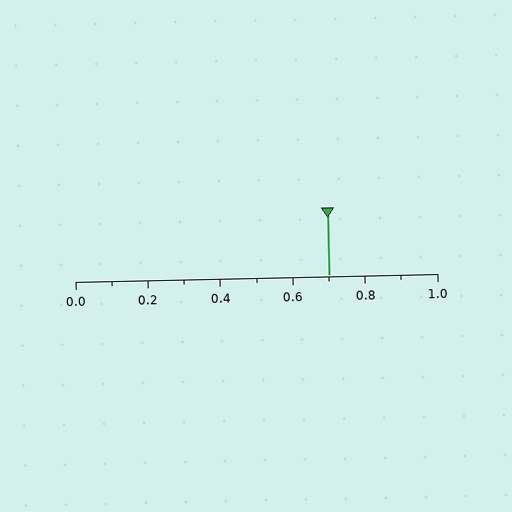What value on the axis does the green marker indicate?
The marker indicates approximately 0.7.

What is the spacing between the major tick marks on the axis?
The major ticks are spaced 0.2 apart.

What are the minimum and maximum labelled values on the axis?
The axis runs from 0.0 to 1.0.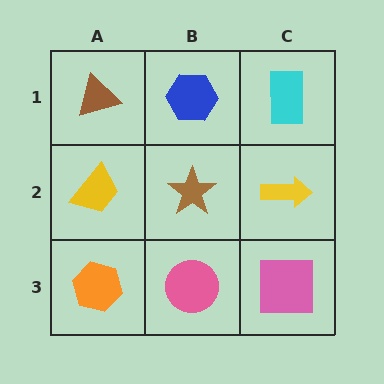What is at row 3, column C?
A pink square.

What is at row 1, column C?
A cyan rectangle.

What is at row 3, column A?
An orange hexagon.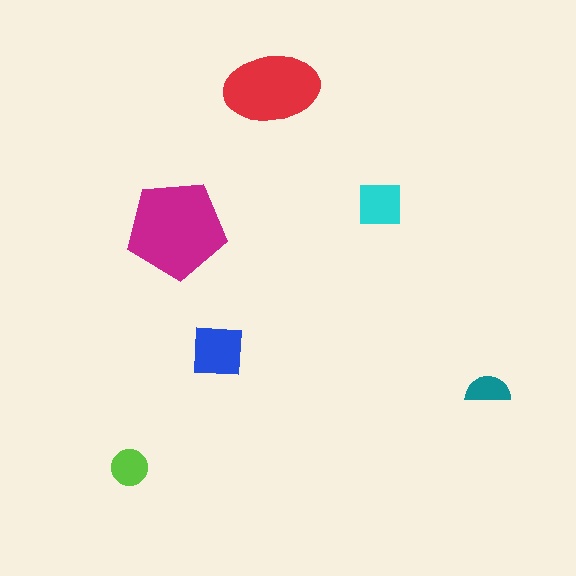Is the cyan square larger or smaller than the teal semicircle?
Larger.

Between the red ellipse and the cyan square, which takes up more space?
The red ellipse.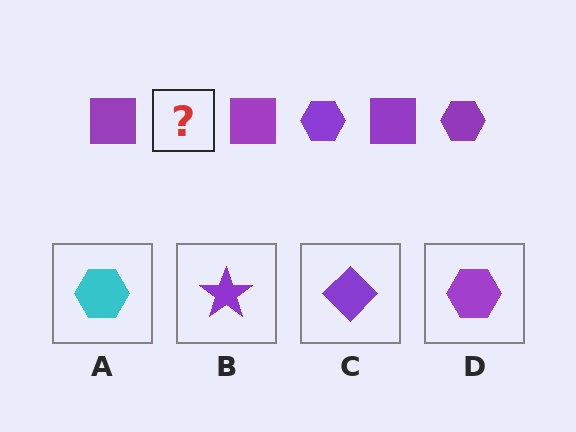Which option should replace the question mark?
Option D.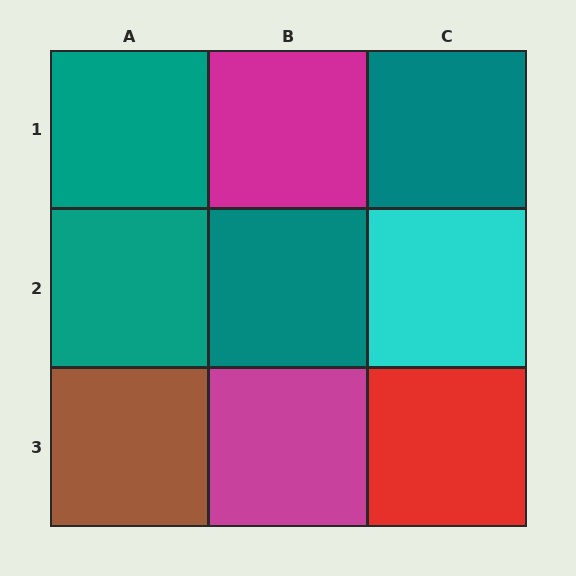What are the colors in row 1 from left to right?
Teal, magenta, teal.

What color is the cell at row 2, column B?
Teal.